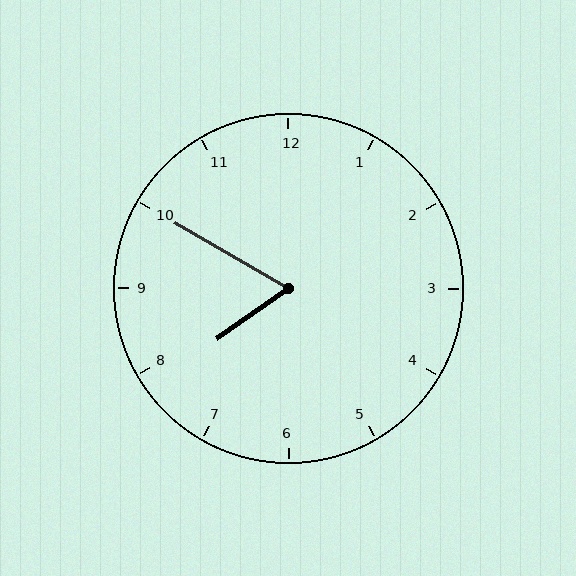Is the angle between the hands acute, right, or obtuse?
It is acute.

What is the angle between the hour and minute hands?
Approximately 65 degrees.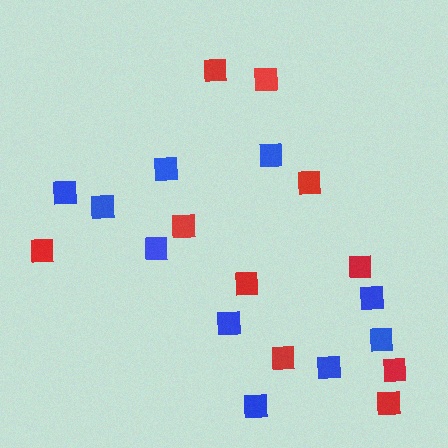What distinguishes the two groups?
There are 2 groups: one group of red squares (10) and one group of blue squares (10).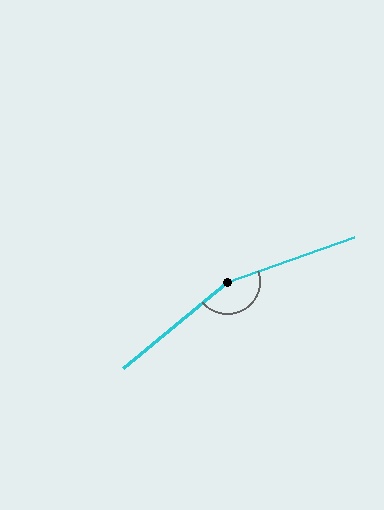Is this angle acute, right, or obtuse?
It is obtuse.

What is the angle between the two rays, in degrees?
Approximately 160 degrees.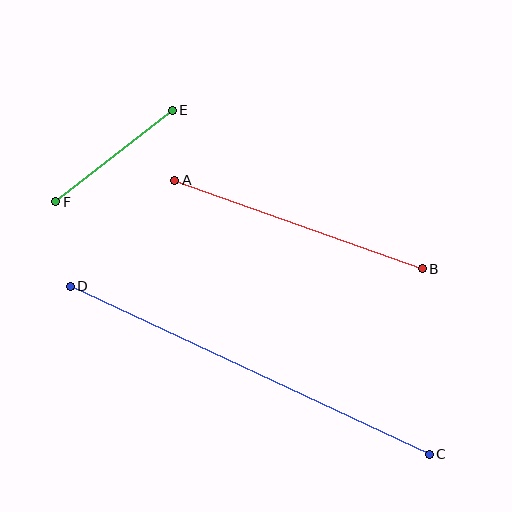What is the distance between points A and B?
The distance is approximately 263 pixels.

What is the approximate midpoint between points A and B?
The midpoint is at approximately (298, 225) pixels.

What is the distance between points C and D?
The distance is approximately 396 pixels.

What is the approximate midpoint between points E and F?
The midpoint is at approximately (114, 156) pixels.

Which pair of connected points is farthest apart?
Points C and D are farthest apart.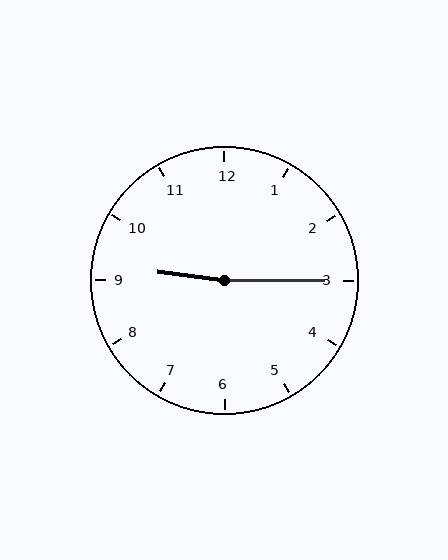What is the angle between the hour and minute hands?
Approximately 172 degrees.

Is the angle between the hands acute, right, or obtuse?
It is obtuse.